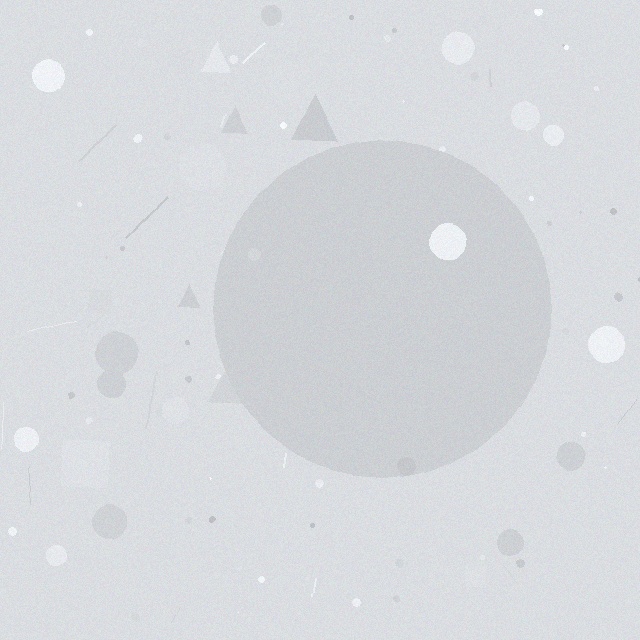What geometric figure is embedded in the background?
A circle is embedded in the background.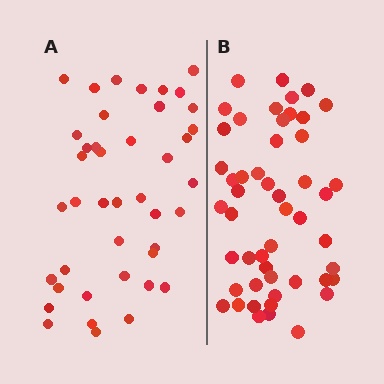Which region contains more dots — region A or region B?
Region B (the right region) has more dots.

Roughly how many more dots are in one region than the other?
Region B has roughly 8 or so more dots than region A.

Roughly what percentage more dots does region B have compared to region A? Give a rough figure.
About 20% more.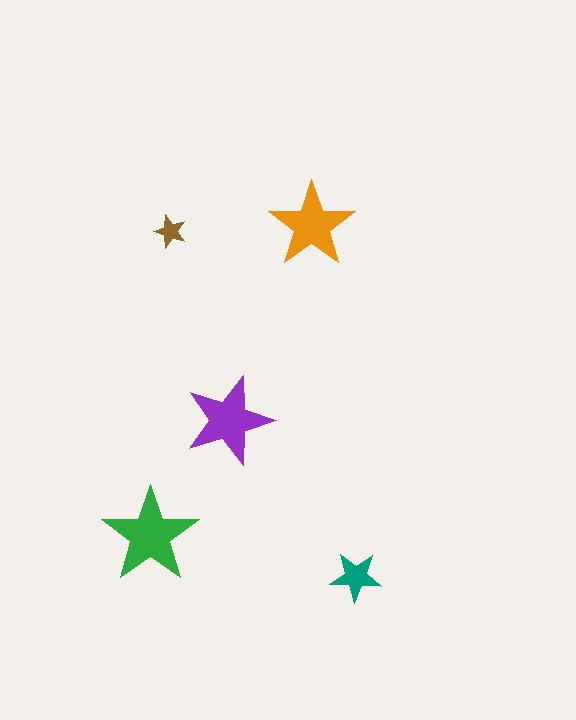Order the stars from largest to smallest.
the green one, the purple one, the orange one, the teal one, the brown one.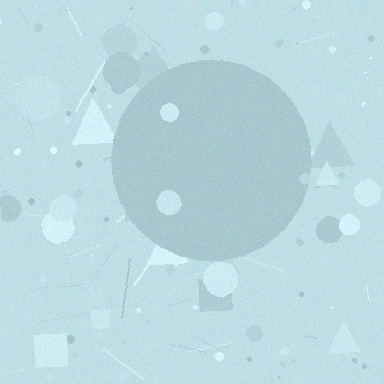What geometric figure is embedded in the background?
A circle is embedded in the background.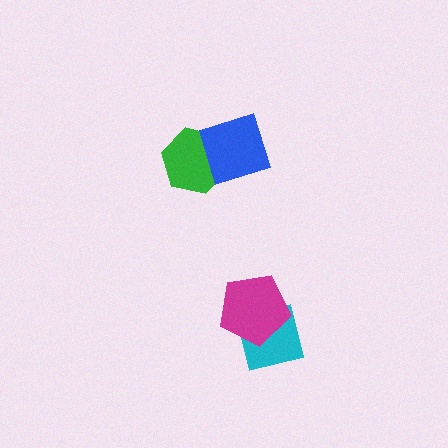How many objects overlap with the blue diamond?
1 object overlaps with the blue diamond.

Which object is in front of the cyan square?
The magenta pentagon is in front of the cyan square.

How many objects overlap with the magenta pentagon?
1 object overlaps with the magenta pentagon.